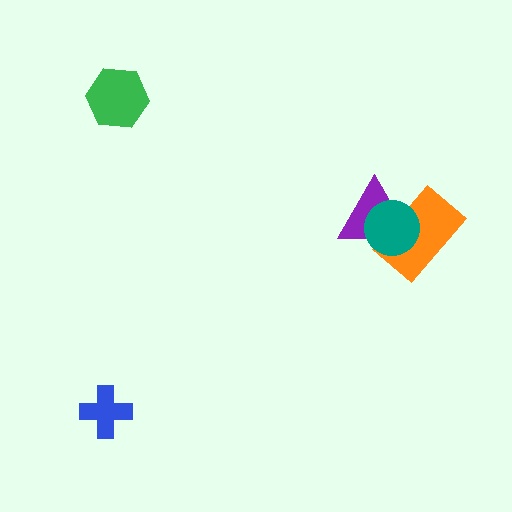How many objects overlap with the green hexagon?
0 objects overlap with the green hexagon.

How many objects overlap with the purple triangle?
2 objects overlap with the purple triangle.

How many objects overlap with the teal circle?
2 objects overlap with the teal circle.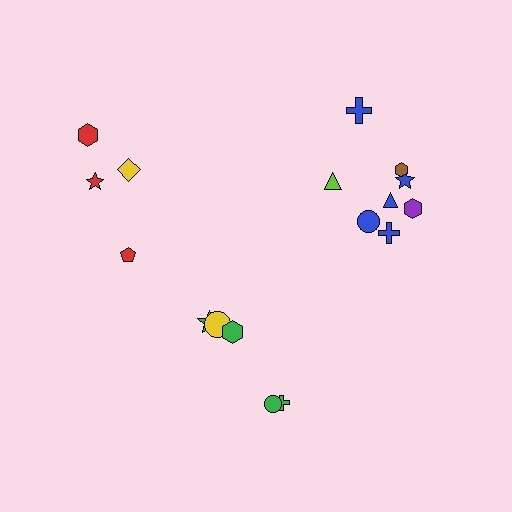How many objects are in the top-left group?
There are 4 objects.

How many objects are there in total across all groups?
There are 17 objects.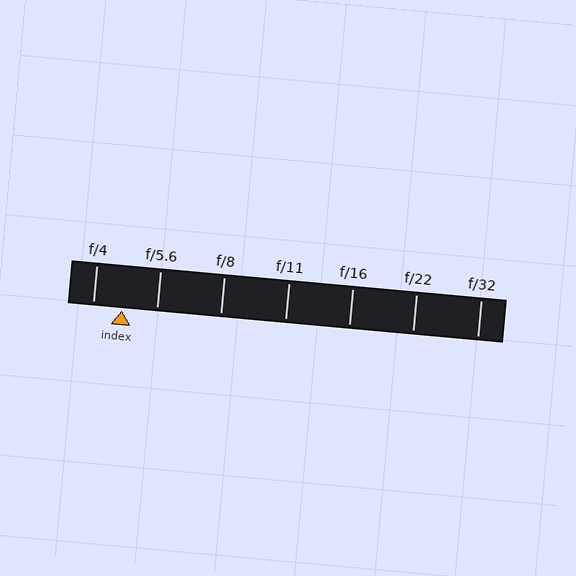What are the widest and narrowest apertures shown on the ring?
The widest aperture shown is f/4 and the narrowest is f/32.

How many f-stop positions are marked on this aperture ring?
There are 7 f-stop positions marked.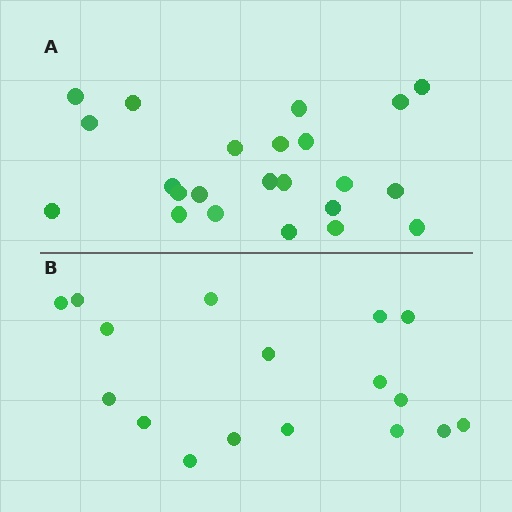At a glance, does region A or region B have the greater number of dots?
Region A (the top region) has more dots.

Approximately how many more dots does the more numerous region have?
Region A has about 6 more dots than region B.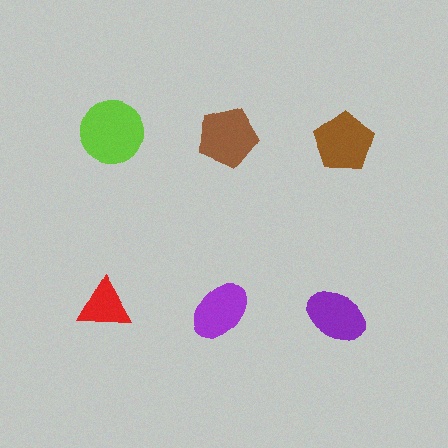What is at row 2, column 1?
A red triangle.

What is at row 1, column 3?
A brown pentagon.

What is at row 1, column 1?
A lime circle.